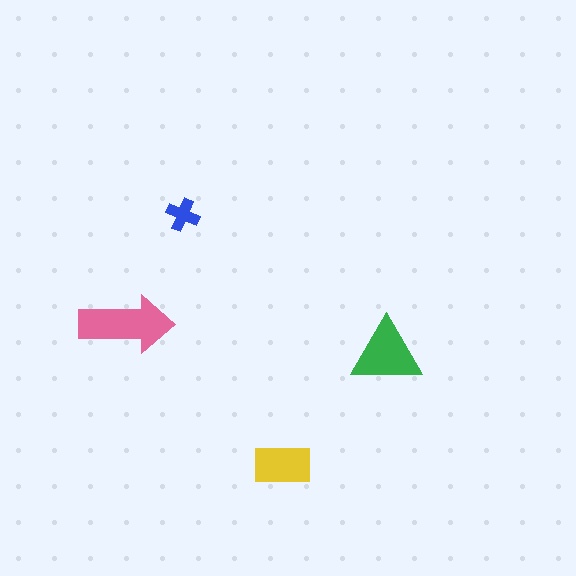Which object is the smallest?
The blue cross.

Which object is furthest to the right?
The green triangle is rightmost.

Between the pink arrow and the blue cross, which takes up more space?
The pink arrow.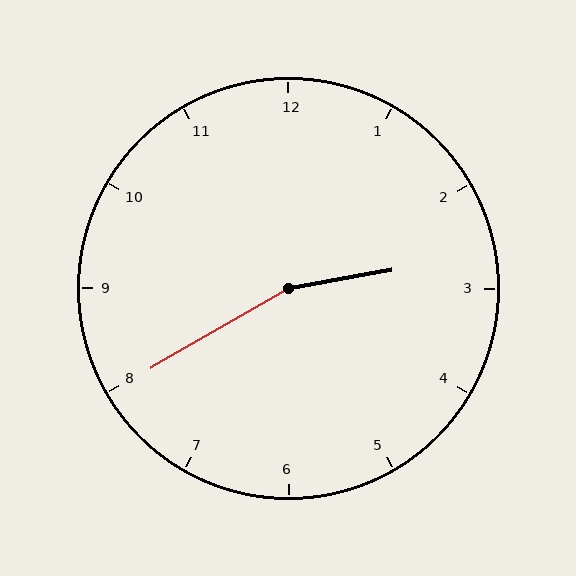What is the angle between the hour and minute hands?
Approximately 160 degrees.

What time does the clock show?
2:40.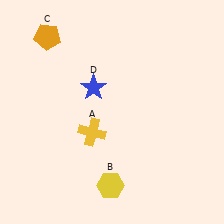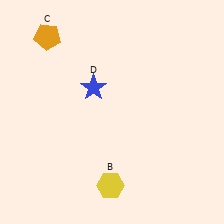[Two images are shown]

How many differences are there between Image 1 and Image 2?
There is 1 difference between the two images.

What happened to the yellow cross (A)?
The yellow cross (A) was removed in Image 2. It was in the bottom-left area of Image 1.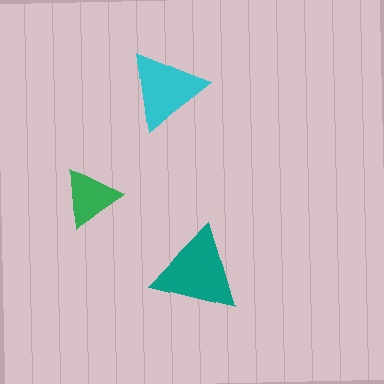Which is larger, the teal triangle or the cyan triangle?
The teal one.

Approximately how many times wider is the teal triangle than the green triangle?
About 1.5 times wider.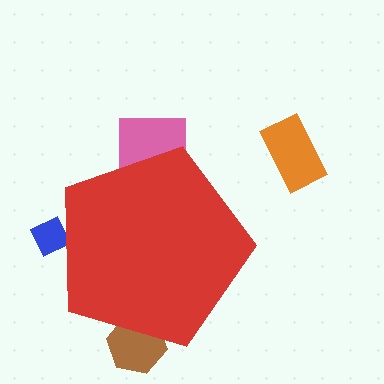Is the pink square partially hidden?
Yes, the pink square is partially hidden behind the red pentagon.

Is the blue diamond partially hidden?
Yes, the blue diamond is partially hidden behind the red pentagon.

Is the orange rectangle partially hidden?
No, the orange rectangle is fully visible.